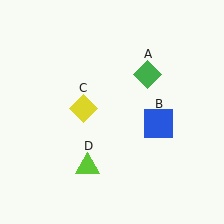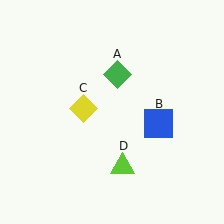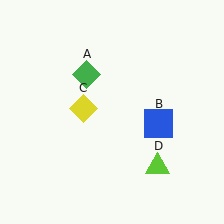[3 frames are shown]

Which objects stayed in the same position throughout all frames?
Blue square (object B) and yellow diamond (object C) remained stationary.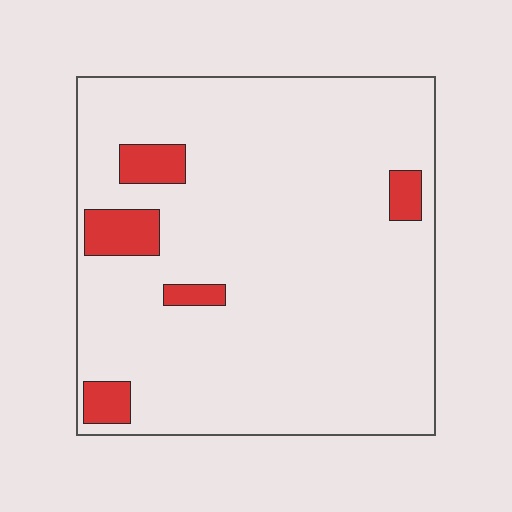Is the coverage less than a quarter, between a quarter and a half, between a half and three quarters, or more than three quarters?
Less than a quarter.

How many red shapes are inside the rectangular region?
5.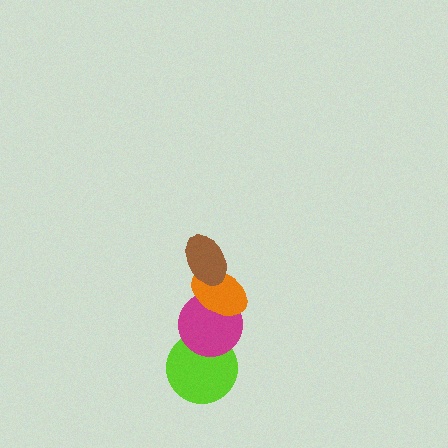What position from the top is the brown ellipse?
The brown ellipse is 1st from the top.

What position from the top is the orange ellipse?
The orange ellipse is 2nd from the top.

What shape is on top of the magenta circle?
The orange ellipse is on top of the magenta circle.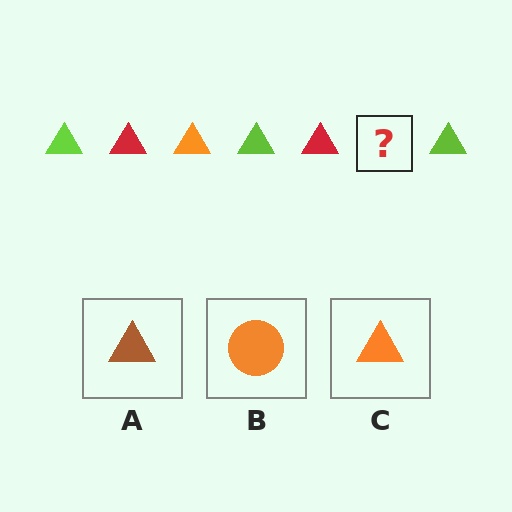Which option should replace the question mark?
Option C.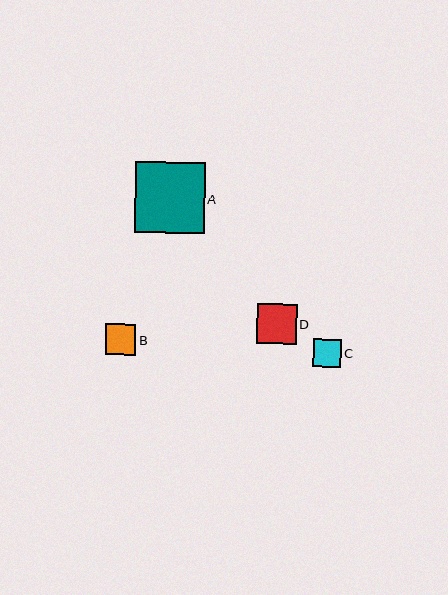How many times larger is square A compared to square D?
Square A is approximately 1.8 times the size of square D.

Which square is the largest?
Square A is the largest with a size of approximately 70 pixels.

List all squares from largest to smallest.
From largest to smallest: A, D, B, C.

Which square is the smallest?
Square C is the smallest with a size of approximately 28 pixels.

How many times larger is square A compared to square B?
Square A is approximately 2.3 times the size of square B.